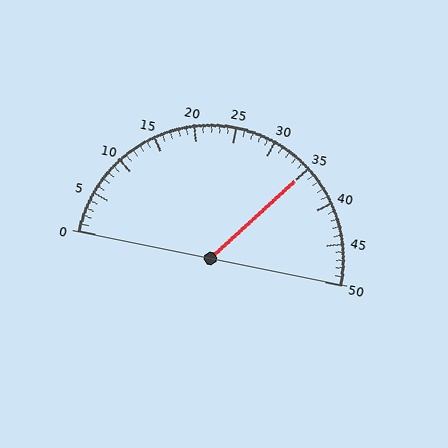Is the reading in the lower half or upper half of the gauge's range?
The reading is in the upper half of the range (0 to 50).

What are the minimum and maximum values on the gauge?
The gauge ranges from 0 to 50.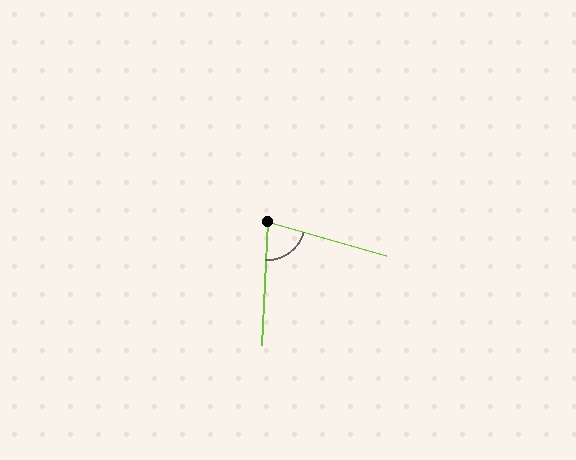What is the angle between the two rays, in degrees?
Approximately 77 degrees.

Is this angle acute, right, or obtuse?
It is acute.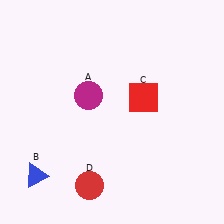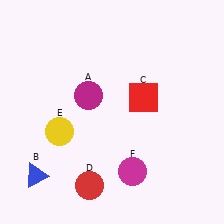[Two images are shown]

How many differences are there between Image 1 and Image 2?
There are 2 differences between the two images.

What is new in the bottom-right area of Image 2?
A magenta circle (F) was added in the bottom-right area of Image 2.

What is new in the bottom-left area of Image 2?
A yellow circle (E) was added in the bottom-left area of Image 2.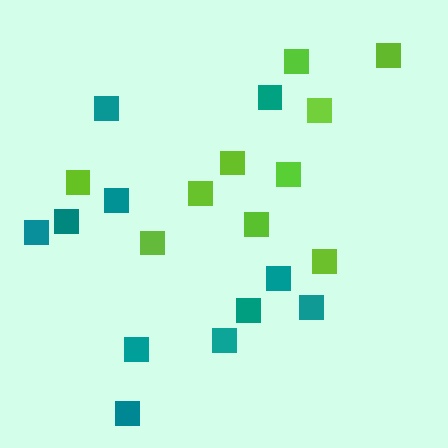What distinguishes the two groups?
There are 2 groups: one group of lime squares (10) and one group of teal squares (11).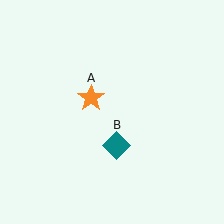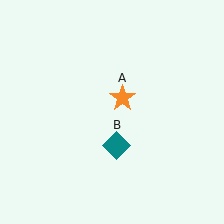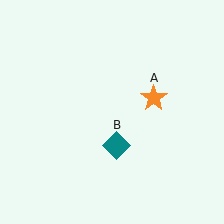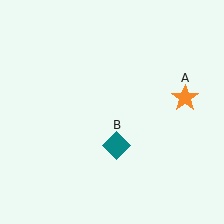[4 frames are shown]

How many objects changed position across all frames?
1 object changed position: orange star (object A).